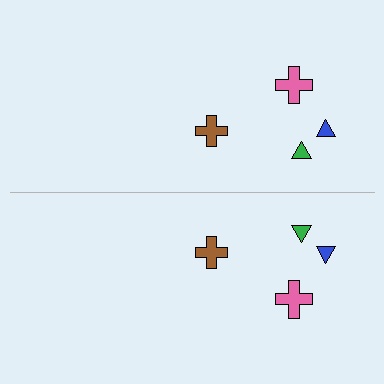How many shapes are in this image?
There are 8 shapes in this image.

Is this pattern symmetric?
Yes, this pattern has bilateral (reflection) symmetry.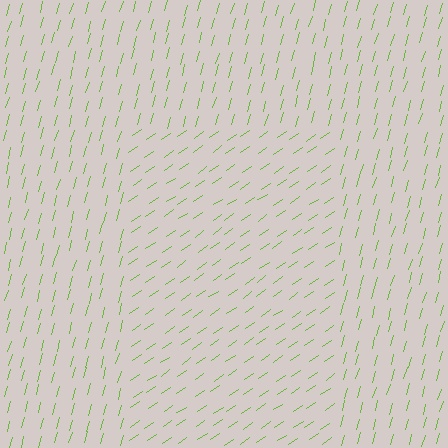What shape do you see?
I see a rectangle.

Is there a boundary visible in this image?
Yes, there is a texture boundary formed by a change in line orientation.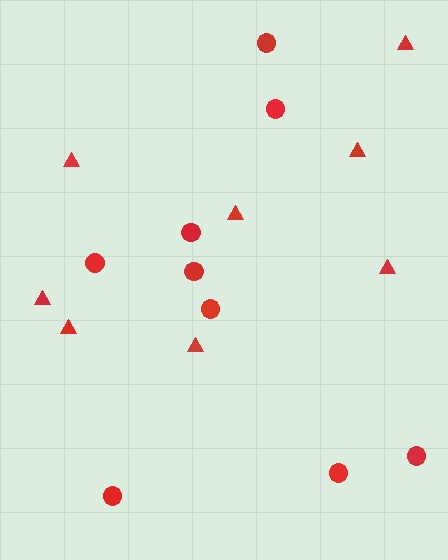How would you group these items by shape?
There are 2 groups: one group of circles (9) and one group of triangles (8).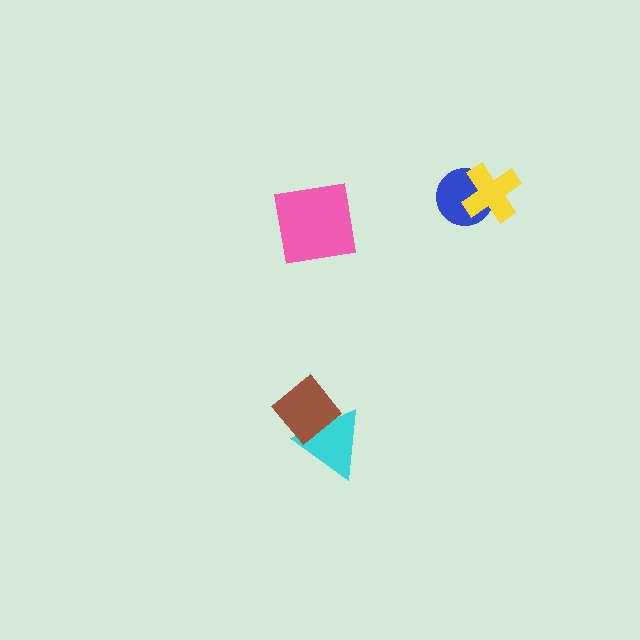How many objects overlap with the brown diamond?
1 object overlaps with the brown diamond.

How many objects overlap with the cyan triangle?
1 object overlaps with the cyan triangle.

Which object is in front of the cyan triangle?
The brown diamond is in front of the cyan triangle.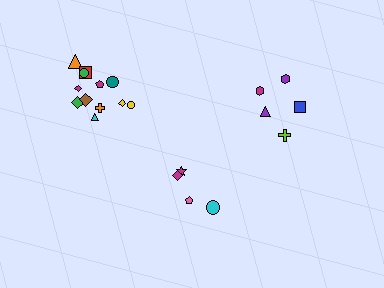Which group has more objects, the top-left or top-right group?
The top-left group.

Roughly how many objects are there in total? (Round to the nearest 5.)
Roughly 20 objects in total.